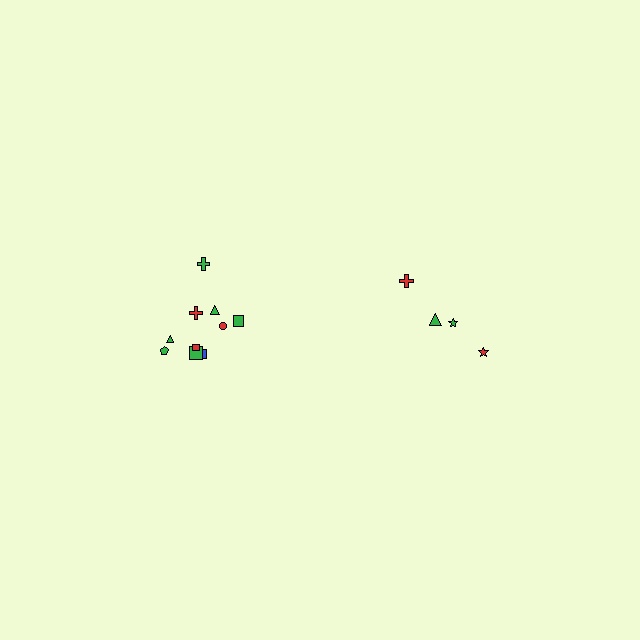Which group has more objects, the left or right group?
The left group.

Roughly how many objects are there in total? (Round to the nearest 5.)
Roughly 15 objects in total.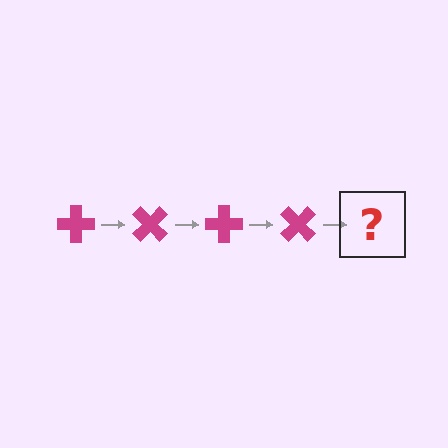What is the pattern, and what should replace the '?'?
The pattern is that the cross rotates 45 degrees each step. The '?' should be a magenta cross rotated 180 degrees.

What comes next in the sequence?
The next element should be a magenta cross rotated 180 degrees.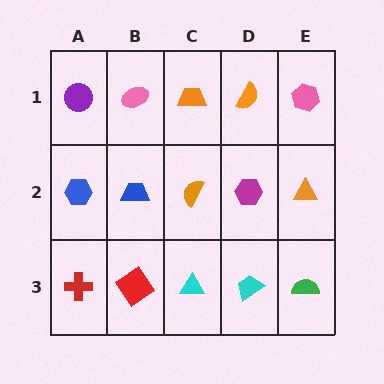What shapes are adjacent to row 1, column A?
A blue hexagon (row 2, column A), a pink ellipse (row 1, column B).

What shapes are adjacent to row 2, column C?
An orange trapezoid (row 1, column C), a cyan triangle (row 3, column C), a blue trapezoid (row 2, column B), a magenta hexagon (row 2, column D).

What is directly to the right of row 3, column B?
A cyan triangle.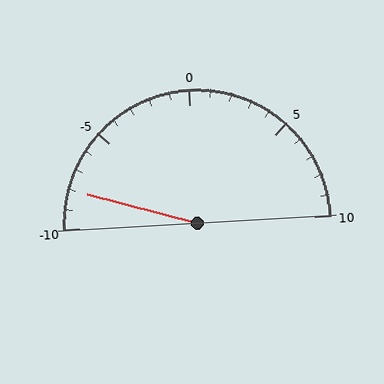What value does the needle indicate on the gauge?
The needle indicates approximately -8.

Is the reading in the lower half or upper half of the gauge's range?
The reading is in the lower half of the range (-10 to 10).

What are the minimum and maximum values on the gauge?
The gauge ranges from -10 to 10.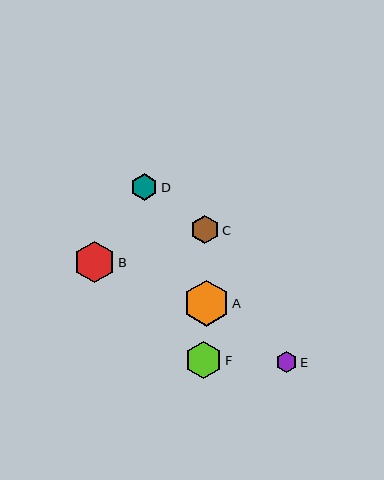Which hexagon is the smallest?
Hexagon E is the smallest with a size of approximately 21 pixels.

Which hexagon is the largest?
Hexagon A is the largest with a size of approximately 46 pixels.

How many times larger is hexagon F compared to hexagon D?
Hexagon F is approximately 1.4 times the size of hexagon D.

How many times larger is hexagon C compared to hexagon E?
Hexagon C is approximately 1.3 times the size of hexagon E.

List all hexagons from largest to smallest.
From largest to smallest: A, B, F, C, D, E.